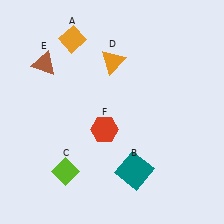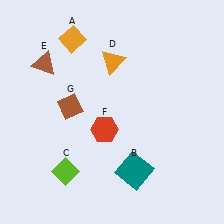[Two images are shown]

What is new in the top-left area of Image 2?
A brown diamond (G) was added in the top-left area of Image 2.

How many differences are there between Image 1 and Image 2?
There is 1 difference between the two images.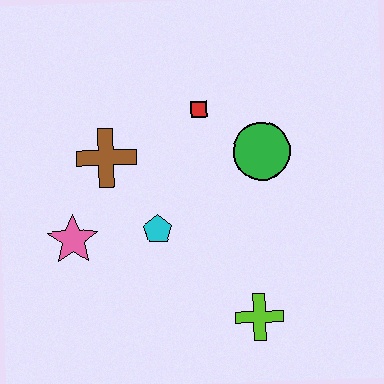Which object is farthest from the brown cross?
The lime cross is farthest from the brown cross.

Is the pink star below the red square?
Yes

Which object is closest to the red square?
The green circle is closest to the red square.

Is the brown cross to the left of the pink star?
No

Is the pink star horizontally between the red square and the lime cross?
No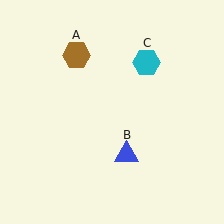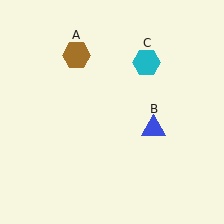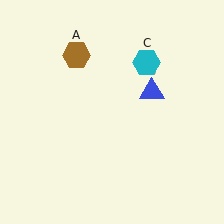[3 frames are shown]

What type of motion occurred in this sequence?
The blue triangle (object B) rotated counterclockwise around the center of the scene.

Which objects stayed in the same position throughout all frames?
Brown hexagon (object A) and cyan hexagon (object C) remained stationary.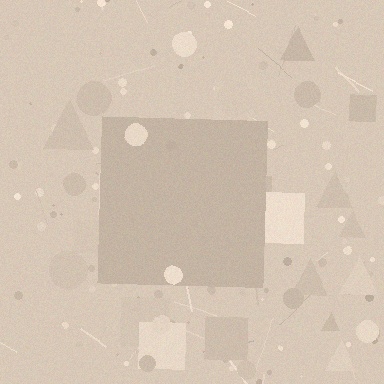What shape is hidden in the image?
A square is hidden in the image.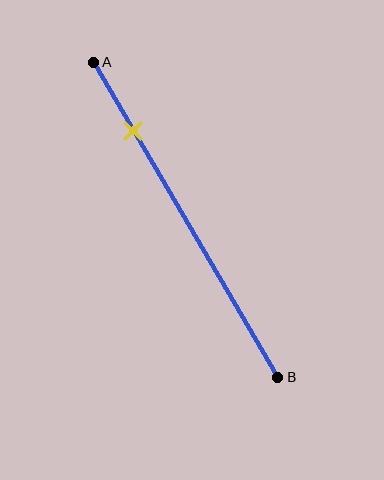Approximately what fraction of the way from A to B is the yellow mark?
The yellow mark is approximately 20% of the way from A to B.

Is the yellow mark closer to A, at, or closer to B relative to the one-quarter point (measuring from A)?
The yellow mark is closer to point A than the one-quarter point of segment AB.